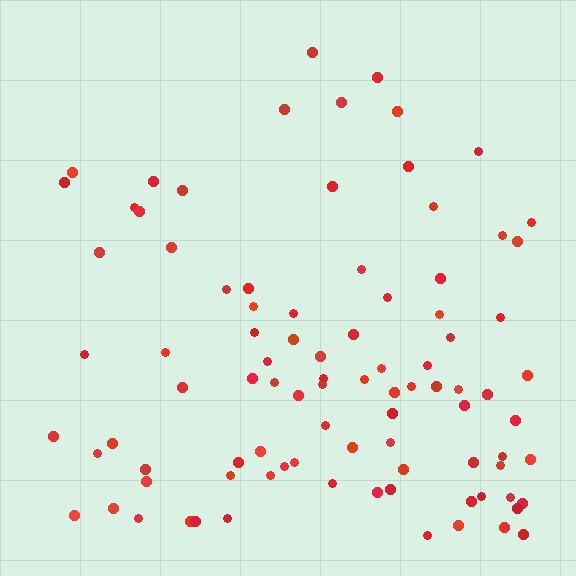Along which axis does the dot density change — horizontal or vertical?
Vertical.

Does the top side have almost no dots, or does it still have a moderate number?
Still a moderate number, just noticeably fewer than the bottom.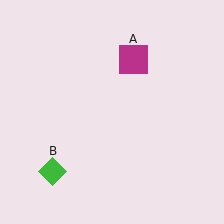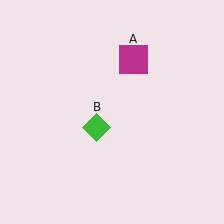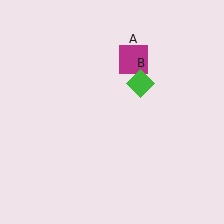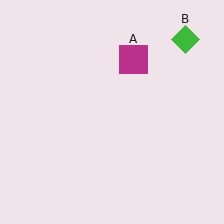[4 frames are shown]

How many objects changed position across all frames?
1 object changed position: green diamond (object B).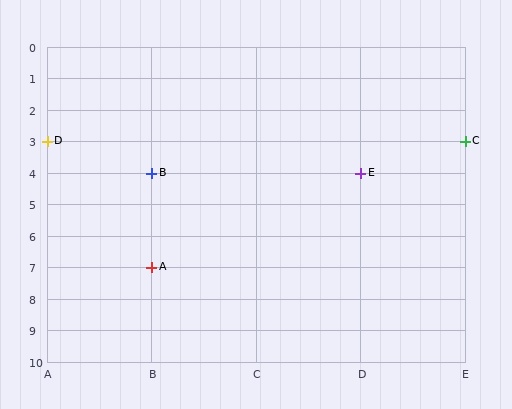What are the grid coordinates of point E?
Point E is at grid coordinates (D, 4).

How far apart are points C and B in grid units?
Points C and B are 3 columns and 1 row apart (about 3.2 grid units diagonally).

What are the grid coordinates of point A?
Point A is at grid coordinates (B, 7).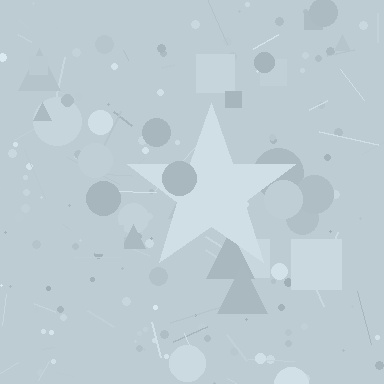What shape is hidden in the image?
A star is hidden in the image.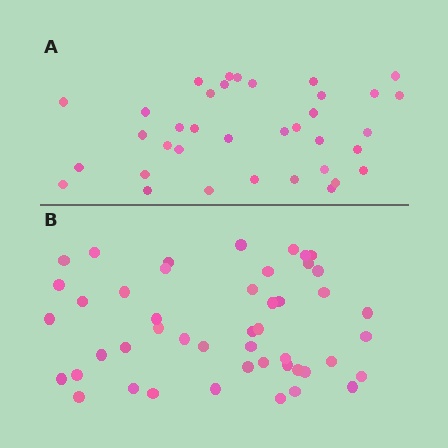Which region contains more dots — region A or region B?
Region B (the bottom region) has more dots.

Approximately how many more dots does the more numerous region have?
Region B has roughly 12 or so more dots than region A.